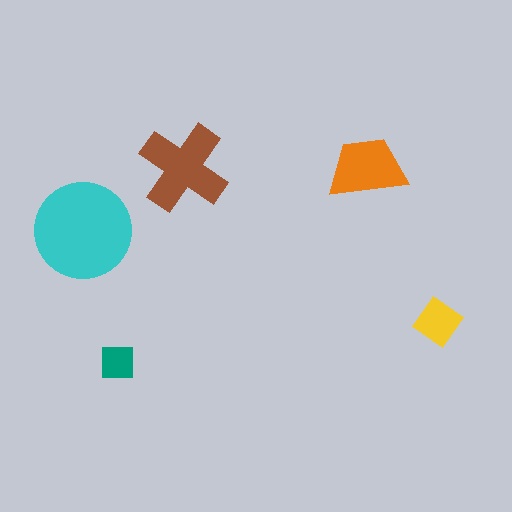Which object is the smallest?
The teal square.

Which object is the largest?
The cyan circle.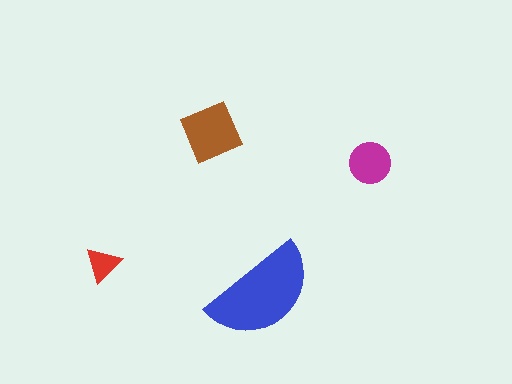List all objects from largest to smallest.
The blue semicircle, the brown square, the magenta circle, the red triangle.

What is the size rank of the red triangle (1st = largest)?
4th.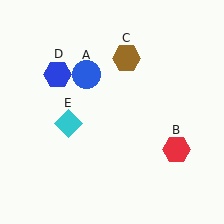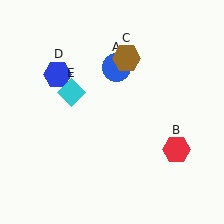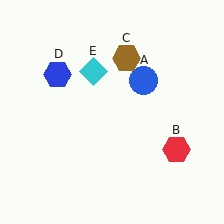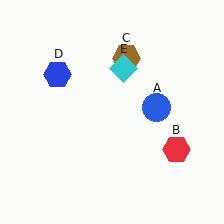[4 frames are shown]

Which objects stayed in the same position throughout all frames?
Red hexagon (object B) and brown hexagon (object C) and blue hexagon (object D) remained stationary.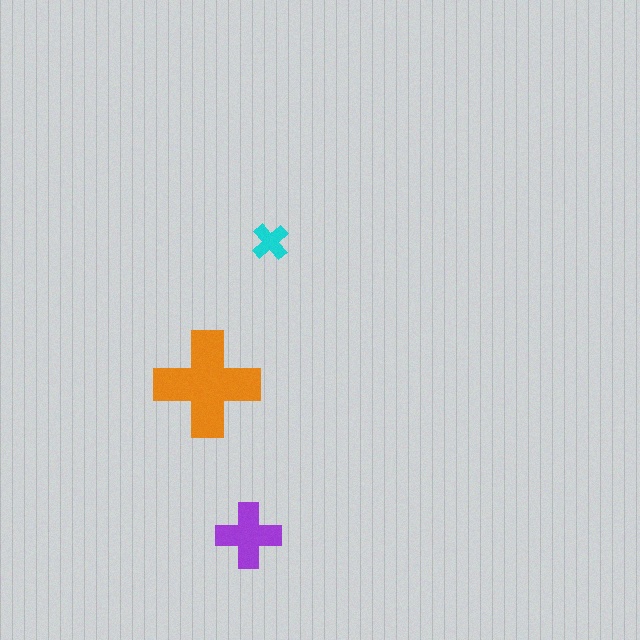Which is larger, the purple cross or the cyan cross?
The purple one.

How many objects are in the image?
There are 3 objects in the image.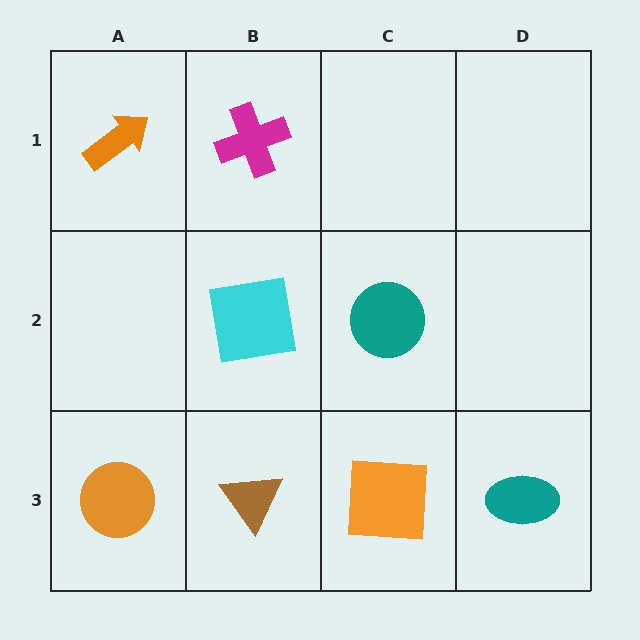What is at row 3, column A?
An orange circle.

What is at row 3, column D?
A teal ellipse.